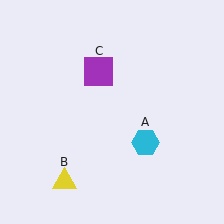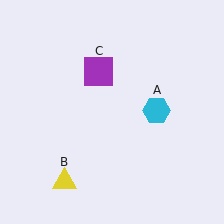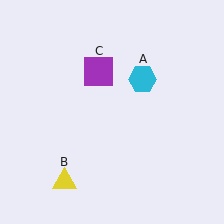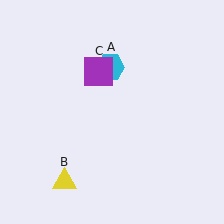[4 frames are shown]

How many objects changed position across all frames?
1 object changed position: cyan hexagon (object A).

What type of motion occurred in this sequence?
The cyan hexagon (object A) rotated counterclockwise around the center of the scene.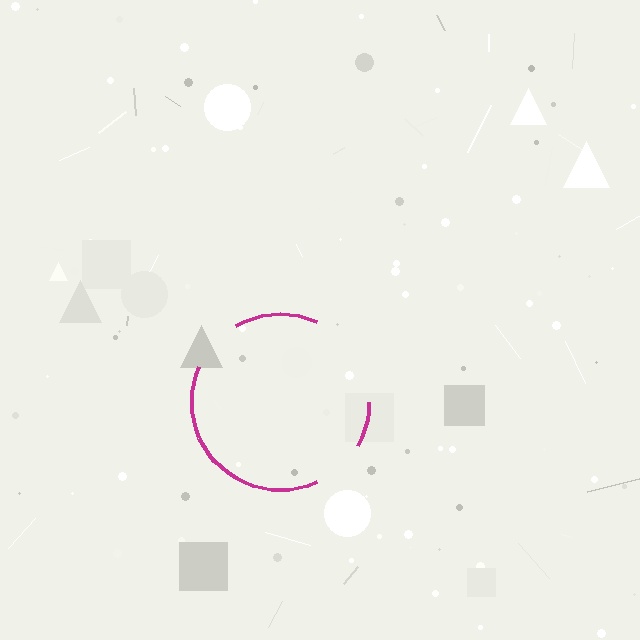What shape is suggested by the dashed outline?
The dashed outline suggests a circle.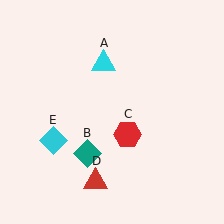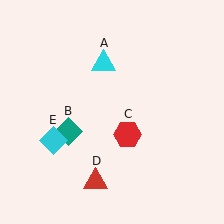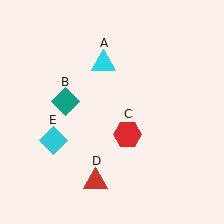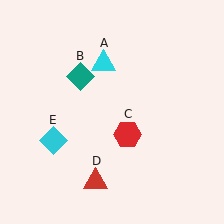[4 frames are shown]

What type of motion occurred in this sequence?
The teal diamond (object B) rotated clockwise around the center of the scene.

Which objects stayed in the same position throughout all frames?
Cyan triangle (object A) and red hexagon (object C) and red triangle (object D) and cyan diamond (object E) remained stationary.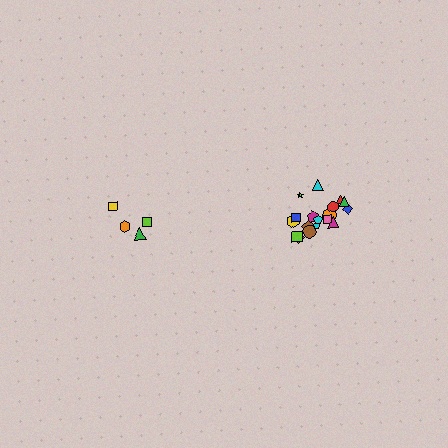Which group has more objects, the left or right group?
The right group.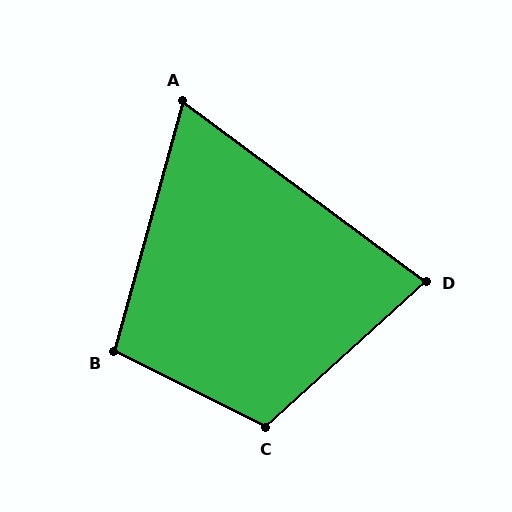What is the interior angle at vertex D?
Approximately 79 degrees (acute).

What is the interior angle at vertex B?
Approximately 101 degrees (obtuse).